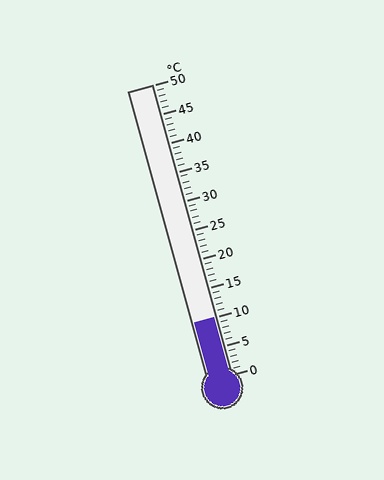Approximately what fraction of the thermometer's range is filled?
The thermometer is filled to approximately 20% of its range.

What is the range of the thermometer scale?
The thermometer scale ranges from 0°C to 50°C.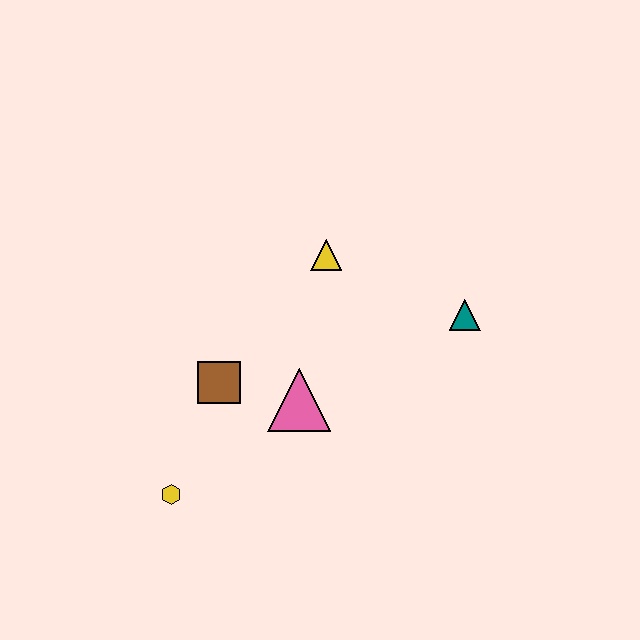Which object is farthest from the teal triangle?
The yellow hexagon is farthest from the teal triangle.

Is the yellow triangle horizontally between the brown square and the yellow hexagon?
No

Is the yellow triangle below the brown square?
No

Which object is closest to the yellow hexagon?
The brown square is closest to the yellow hexagon.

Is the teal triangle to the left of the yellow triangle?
No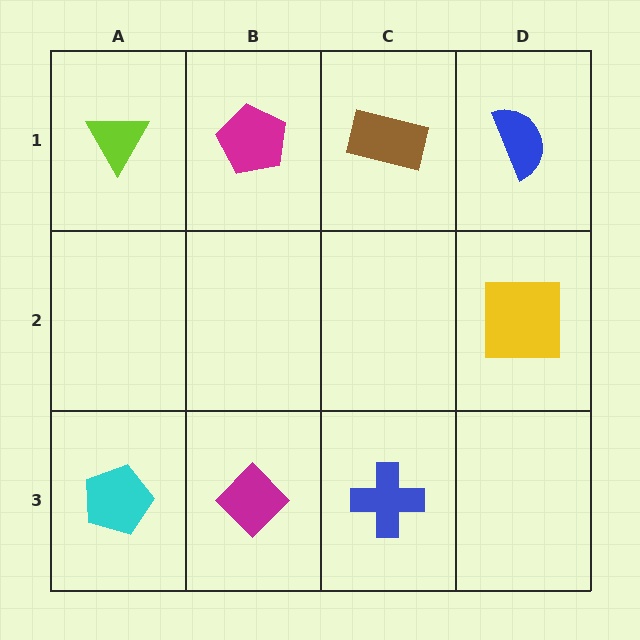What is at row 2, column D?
A yellow square.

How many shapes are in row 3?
3 shapes.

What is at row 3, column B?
A magenta diamond.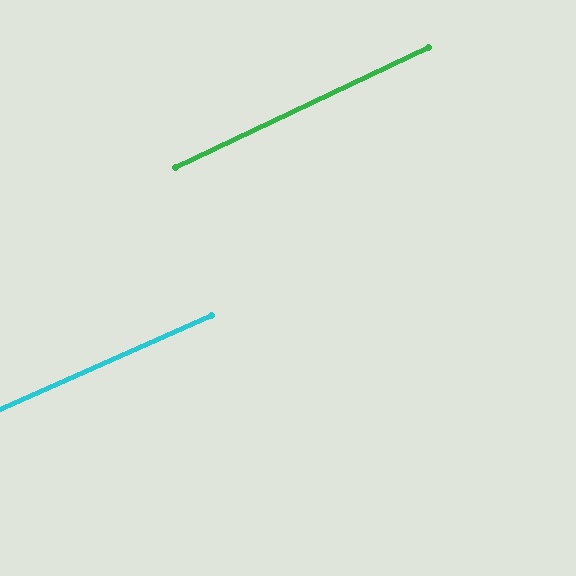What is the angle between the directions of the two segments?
Approximately 2 degrees.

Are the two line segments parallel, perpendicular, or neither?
Parallel — their directions differ by only 1.6°.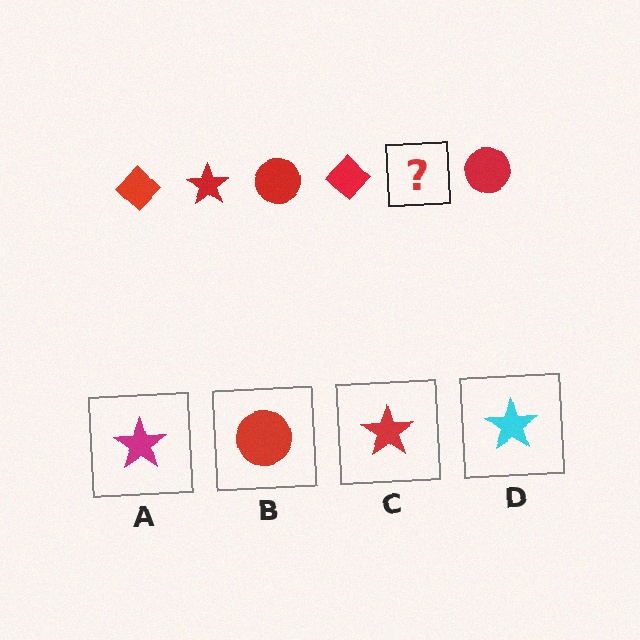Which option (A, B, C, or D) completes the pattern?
C.